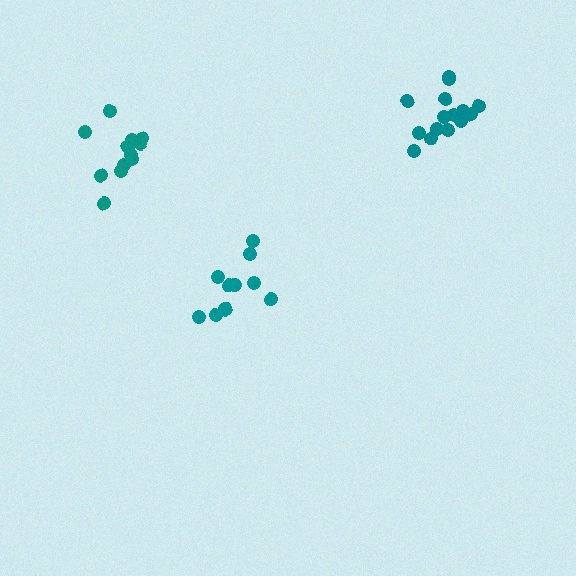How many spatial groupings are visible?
There are 3 spatial groupings.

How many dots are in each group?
Group 1: 15 dots, Group 2: 10 dots, Group 3: 12 dots (37 total).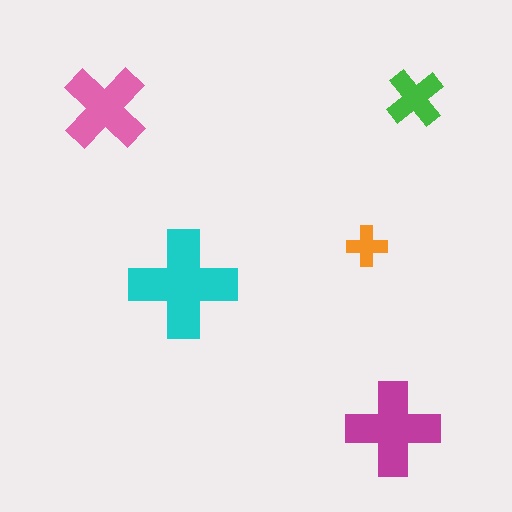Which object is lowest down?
The magenta cross is bottommost.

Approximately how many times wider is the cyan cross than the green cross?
About 2 times wider.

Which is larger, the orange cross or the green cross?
The green one.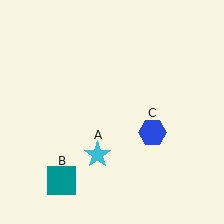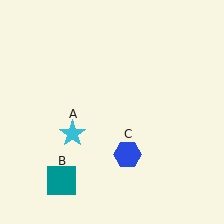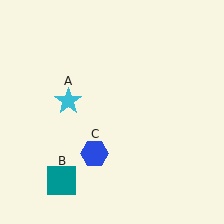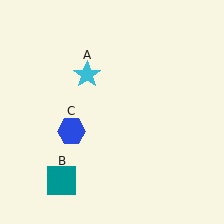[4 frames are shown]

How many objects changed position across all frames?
2 objects changed position: cyan star (object A), blue hexagon (object C).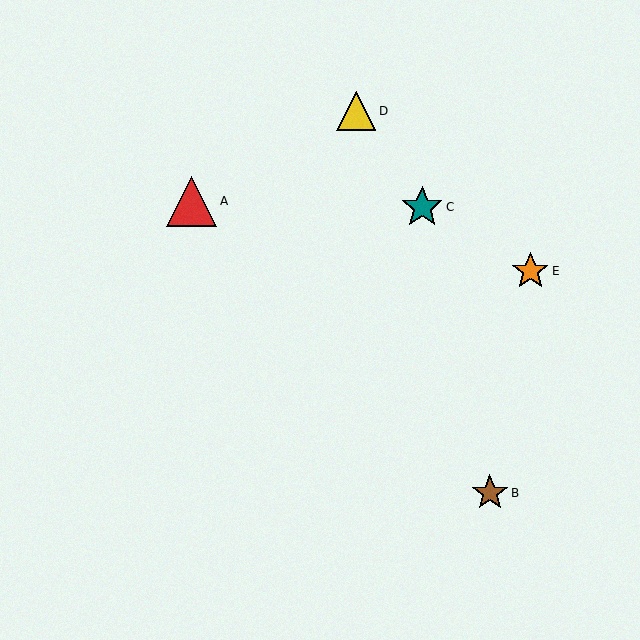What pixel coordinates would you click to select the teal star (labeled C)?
Click at (422, 207) to select the teal star C.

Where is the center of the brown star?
The center of the brown star is at (490, 493).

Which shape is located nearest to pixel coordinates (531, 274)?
The orange star (labeled E) at (530, 271) is nearest to that location.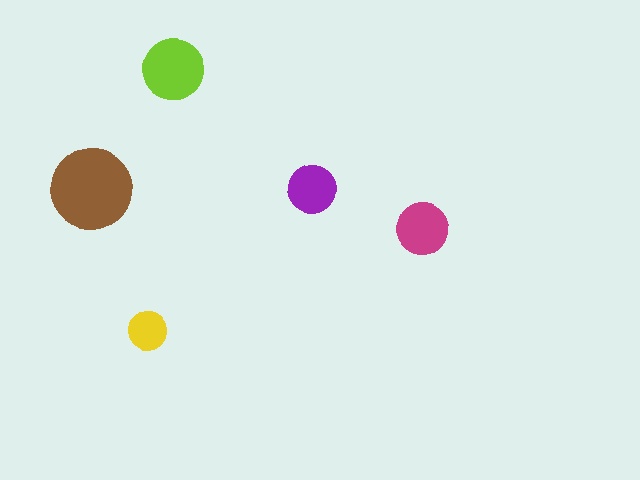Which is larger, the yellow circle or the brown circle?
The brown one.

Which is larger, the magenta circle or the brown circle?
The brown one.